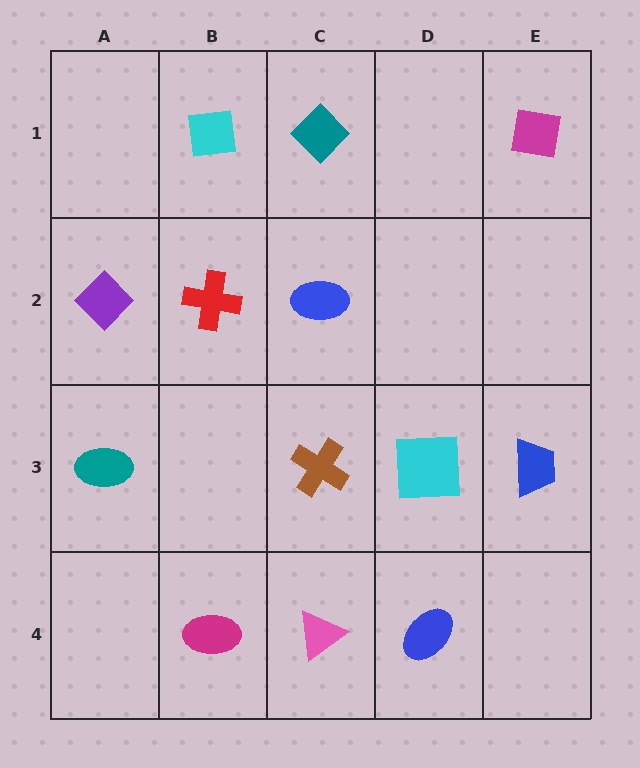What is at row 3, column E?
A blue trapezoid.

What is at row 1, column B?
A cyan square.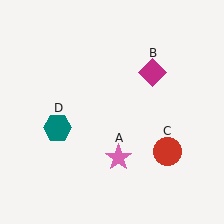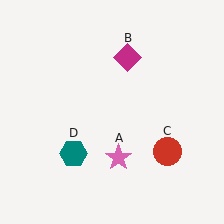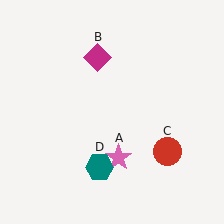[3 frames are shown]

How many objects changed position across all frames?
2 objects changed position: magenta diamond (object B), teal hexagon (object D).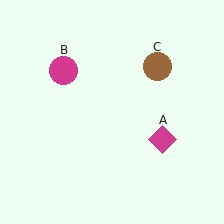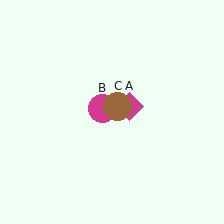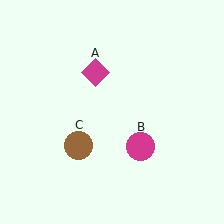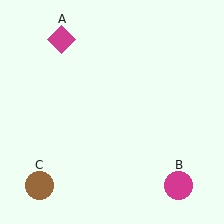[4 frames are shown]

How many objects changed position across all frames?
3 objects changed position: magenta diamond (object A), magenta circle (object B), brown circle (object C).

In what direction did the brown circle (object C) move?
The brown circle (object C) moved down and to the left.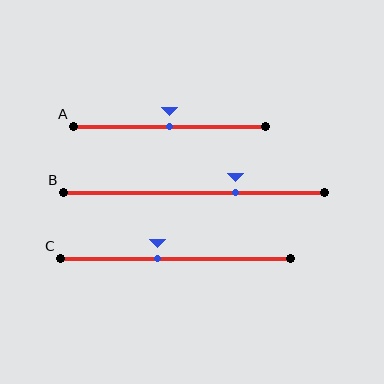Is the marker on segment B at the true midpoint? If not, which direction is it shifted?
No, the marker on segment B is shifted to the right by about 16% of the segment length.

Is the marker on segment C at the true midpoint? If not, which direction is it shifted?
No, the marker on segment C is shifted to the left by about 8% of the segment length.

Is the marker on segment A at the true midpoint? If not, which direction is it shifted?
Yes, the marker on segment A is at the true midpoint.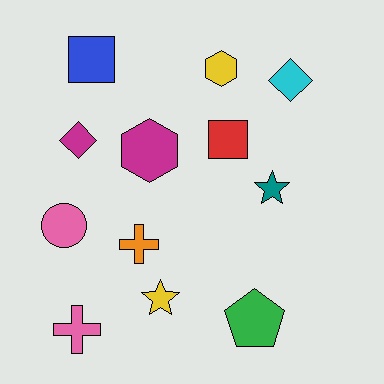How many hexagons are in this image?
There are 2 hexagons.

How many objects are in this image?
There are 12 objects.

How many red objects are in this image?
There is 1 red object.